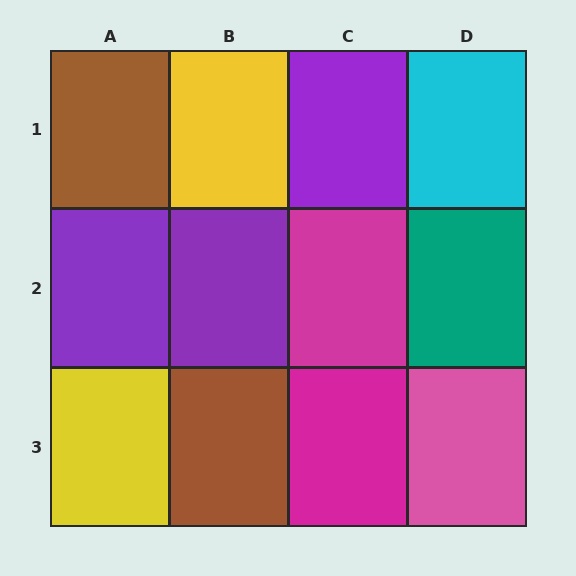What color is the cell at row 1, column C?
Purple.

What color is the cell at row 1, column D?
Cyan.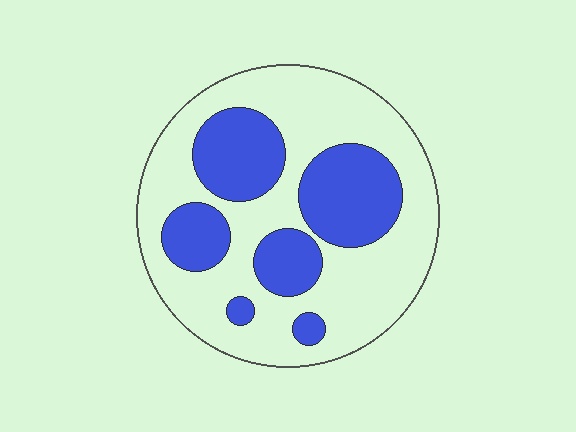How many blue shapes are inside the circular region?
6.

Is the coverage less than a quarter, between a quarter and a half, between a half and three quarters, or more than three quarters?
Between a quarter and a half.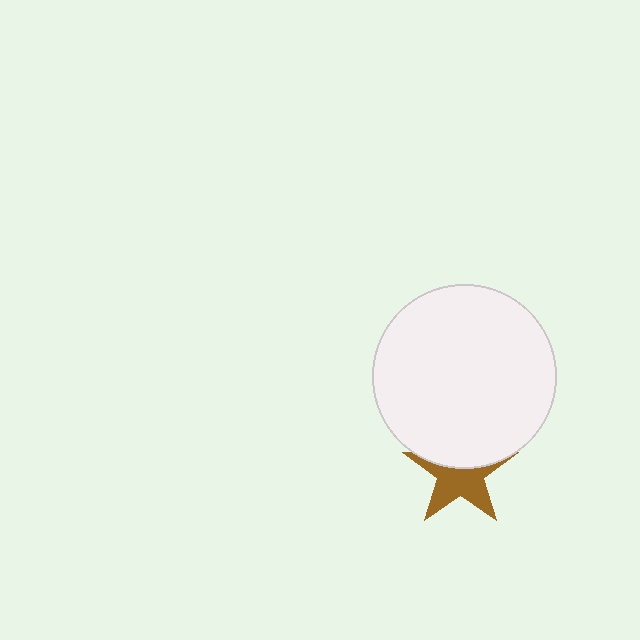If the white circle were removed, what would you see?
You would see the complete brown star.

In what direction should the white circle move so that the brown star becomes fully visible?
The white circle should move up. That is the shortest direction to clear the overlap and leave the brown star fully visible.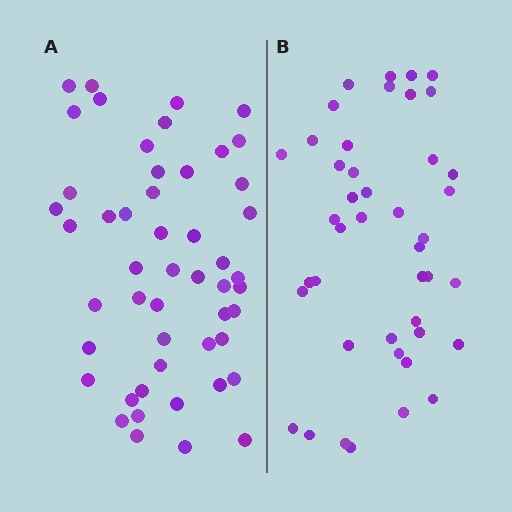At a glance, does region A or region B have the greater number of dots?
Region A (the left region) has more dots.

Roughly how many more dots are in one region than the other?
Region A has roughly 8 or so more dots than region B.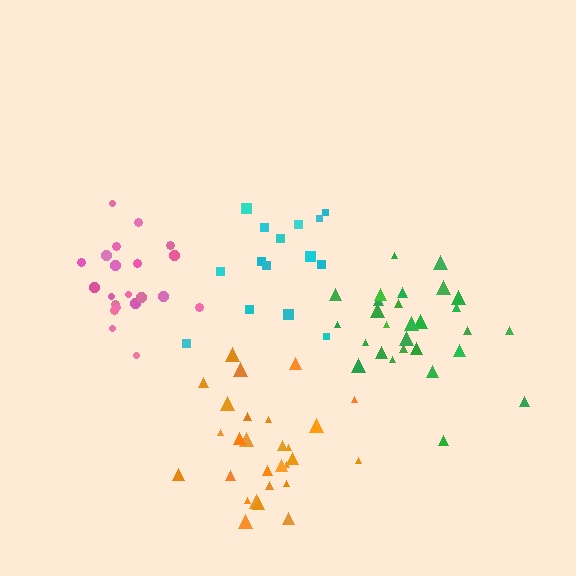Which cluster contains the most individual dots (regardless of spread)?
Orange (29).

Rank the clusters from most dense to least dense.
pink, green, cyan, orange.